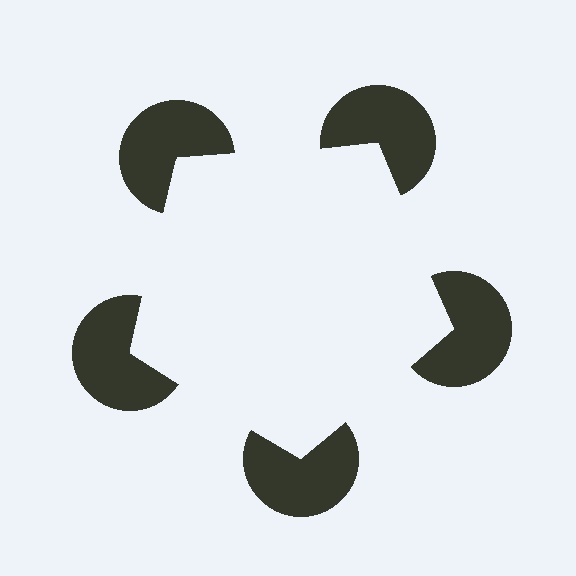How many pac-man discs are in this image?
There are 5 — one at each vertex of the illusory pentagon.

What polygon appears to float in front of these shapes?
An illusory pentagon — its edges are inferred from the aligned wedge cuts in the pac-man discs, not physically drawn.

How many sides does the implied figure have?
5 sides.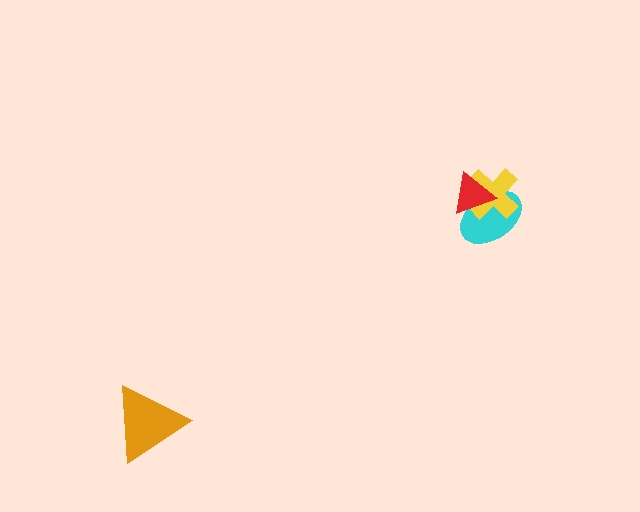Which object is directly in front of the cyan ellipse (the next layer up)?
The yellow cross is directly in front of the cyan ellipse.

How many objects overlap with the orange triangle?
0 objects overlap with the orange triangle.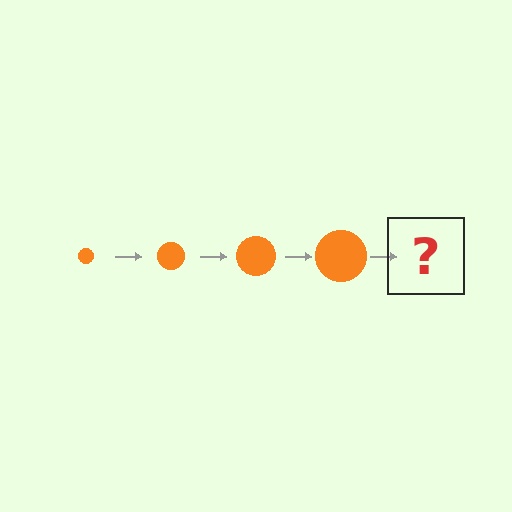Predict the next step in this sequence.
The next step is an orange circle, larger than the previous one.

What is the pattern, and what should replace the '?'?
The pattern is that the circle gets progressively larger each step. The '?' should be an orange circle, larger than the previous one.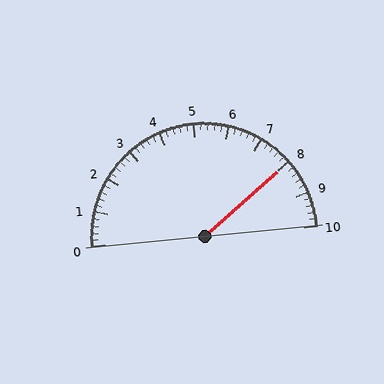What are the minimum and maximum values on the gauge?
The gauge ranges from 0 to 10.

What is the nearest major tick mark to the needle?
The nearest major tick mark is 8.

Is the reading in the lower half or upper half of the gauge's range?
The reading is in the upper half of the range (0 to 10).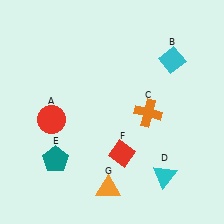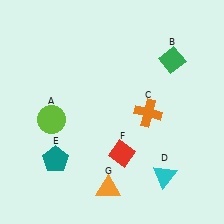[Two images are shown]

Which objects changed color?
A changed from red to lime. B changed from cyan to green.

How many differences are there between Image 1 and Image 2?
There are 2 differences between the two images.